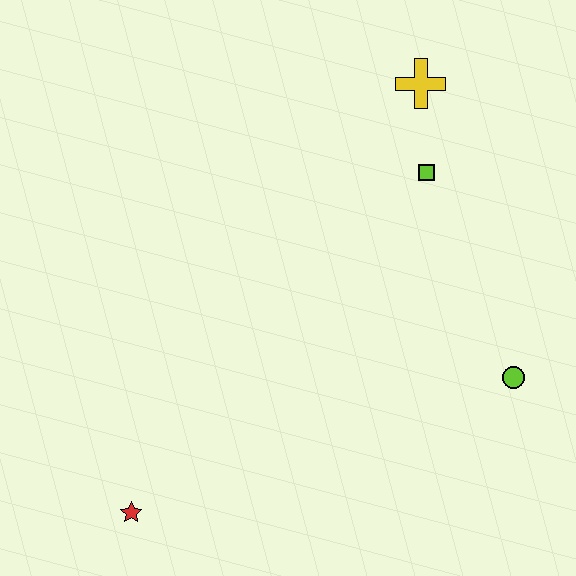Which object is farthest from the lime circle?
The red star is farthest from the lime circle.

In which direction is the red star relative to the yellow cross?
The red star is below the yellow cross.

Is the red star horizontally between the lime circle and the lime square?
No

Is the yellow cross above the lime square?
Yes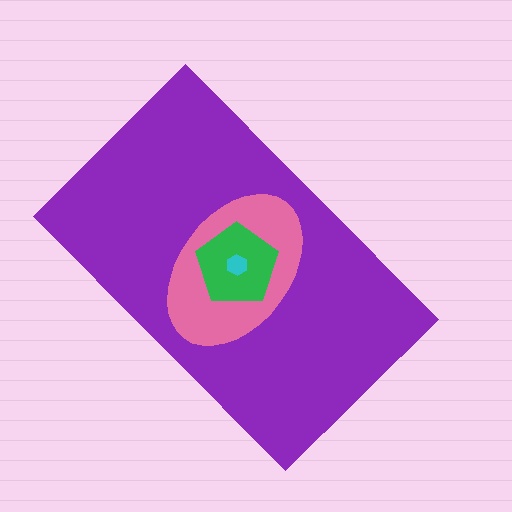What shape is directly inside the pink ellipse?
The green pentagon.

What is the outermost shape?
The purple rectangle.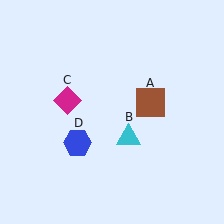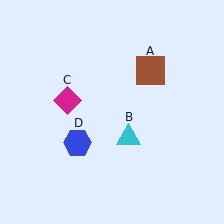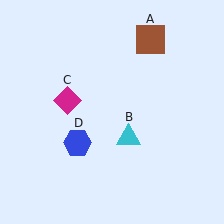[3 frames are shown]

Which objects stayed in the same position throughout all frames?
Cyan triangle (object B) and magenta diamond (object C) and blue hexagon (object D) remained stationary.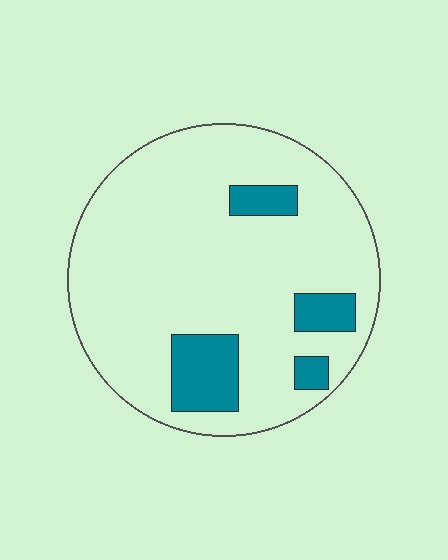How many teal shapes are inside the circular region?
4.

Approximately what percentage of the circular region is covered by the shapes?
Approximately 15%.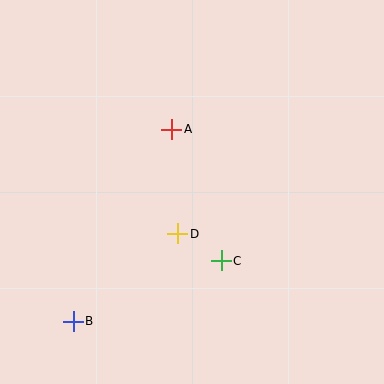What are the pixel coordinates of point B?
Point B is at (73, 321).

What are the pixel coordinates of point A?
Point A is at (172, 129).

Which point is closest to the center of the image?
Point D at (178, 234) is closest to the center.